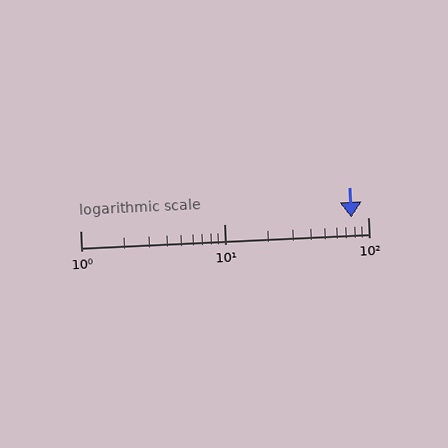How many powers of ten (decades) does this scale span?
The scale spans 2 decades, from 1 to 100.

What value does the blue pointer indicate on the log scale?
The pointer indicates approximately 77.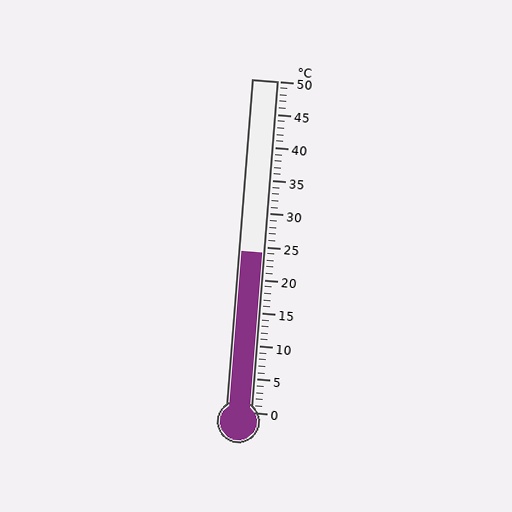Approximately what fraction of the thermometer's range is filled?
The thermometer is filled to approximately 50% of its range.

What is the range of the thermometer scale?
The thermometer scale ranges from 0°C to 50°C.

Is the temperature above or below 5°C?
The temperature is above 5°C.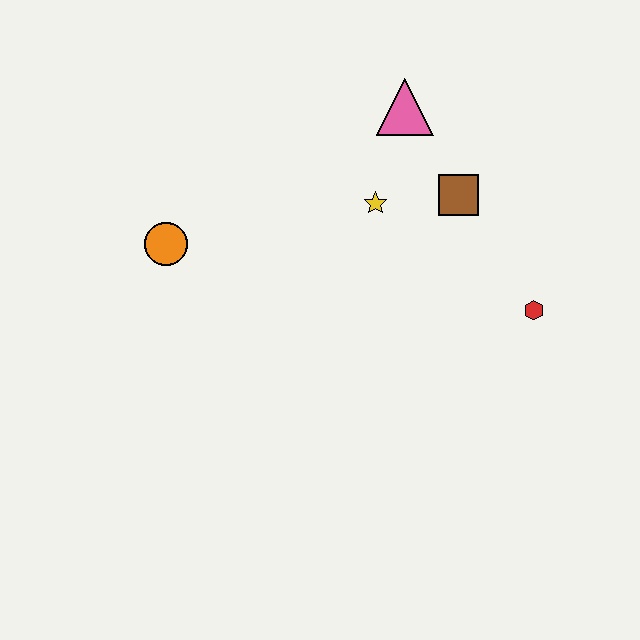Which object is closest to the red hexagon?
The brown square is closest to the red hexagon.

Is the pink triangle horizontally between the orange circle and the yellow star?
No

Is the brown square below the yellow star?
No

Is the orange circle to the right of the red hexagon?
No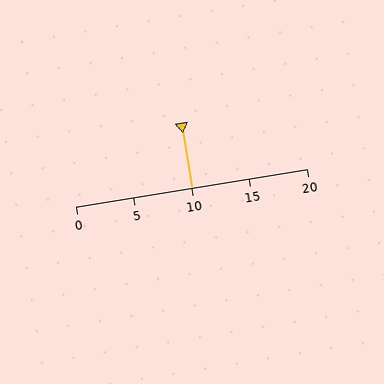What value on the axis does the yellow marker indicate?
The marker indicates approximately 10.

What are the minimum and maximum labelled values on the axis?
The axis runs from 0 to 20.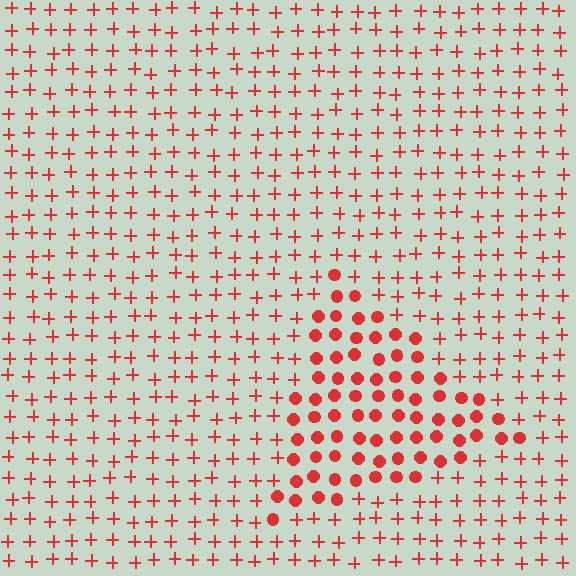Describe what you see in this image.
The image is filled with small red elements arranged in a uniform grid. A triangle-shaped region contains circles, while the surrounding area contains plus signs. The boundary is defined purely by the change in element shape.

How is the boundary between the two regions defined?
The boundary is defined by a change in element shape: circles inside vs. plus signs outside. All elements share the same color and spacing.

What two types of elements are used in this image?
The image uses circles inside the triangle region and plus signs outside it.